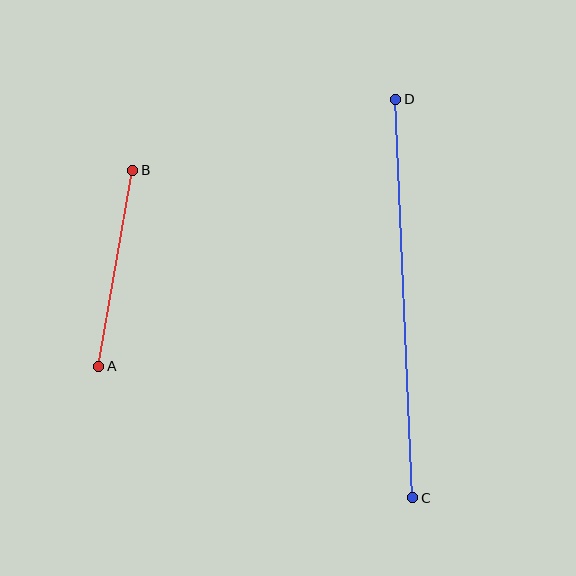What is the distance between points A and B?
The distance is approximately 199 pixels.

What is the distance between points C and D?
The distance is approximately 399 pixels.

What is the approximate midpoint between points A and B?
The midpoint is at approximately (116, 268) pixels.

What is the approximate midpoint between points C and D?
The midpoint is at approximately (404, 299) pixels.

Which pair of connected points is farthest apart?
Points C and D are farthest apart.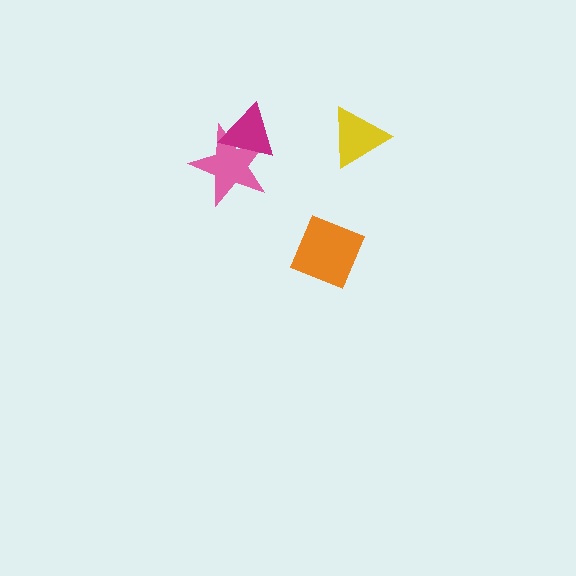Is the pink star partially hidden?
Yes, it is partially covered by another shape.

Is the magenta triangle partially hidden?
No, no other shape covers it.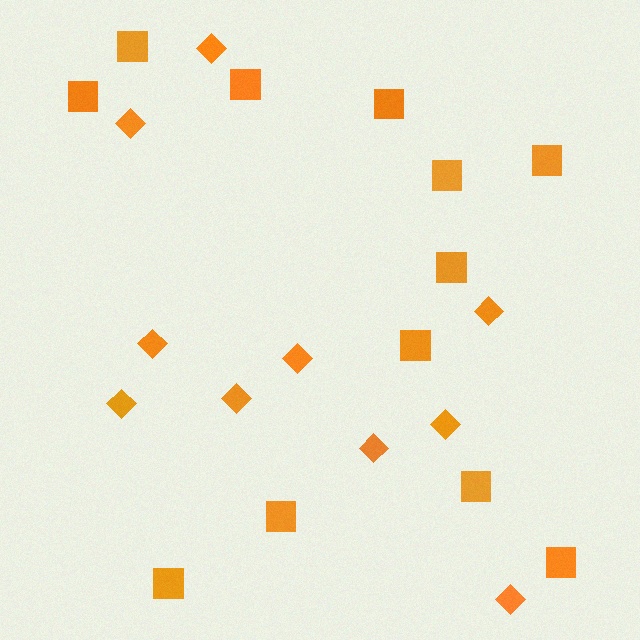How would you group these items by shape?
There are 2 groups: one group of diamonds (10) and one group of squares (12).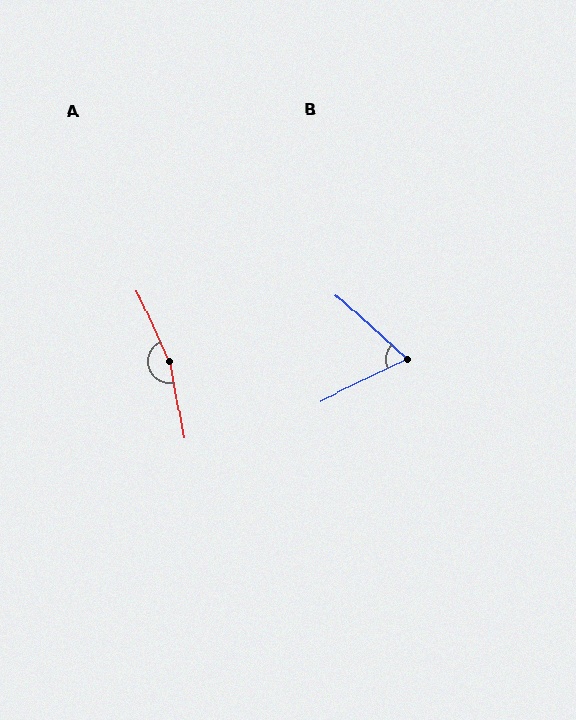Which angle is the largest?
A, at approximately 167 degrees.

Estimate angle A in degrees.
Approximately 167 degrees.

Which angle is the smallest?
B, at approximately 68 degrees.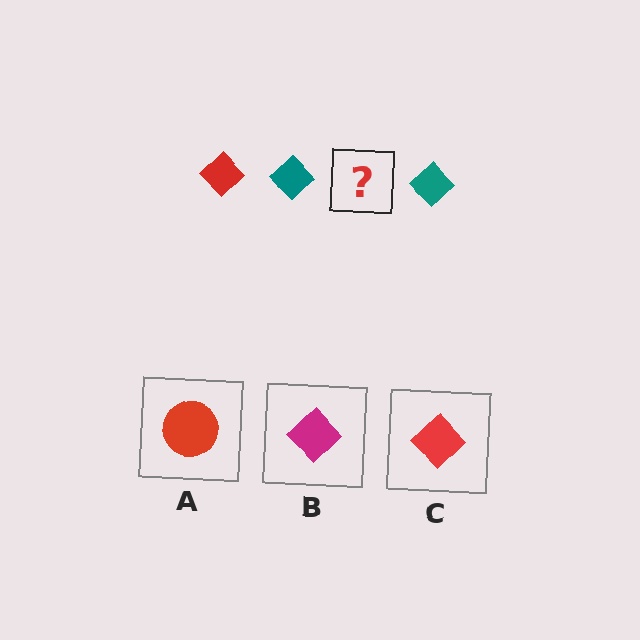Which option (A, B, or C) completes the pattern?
C.